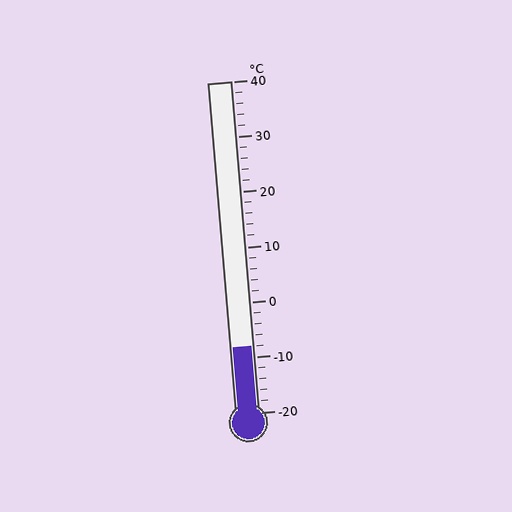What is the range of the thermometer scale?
The thermometer scale ranges from -20°C to 40°C.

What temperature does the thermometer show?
The thermometer shows approximately -8°C.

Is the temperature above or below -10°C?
The temperature is above -10°C.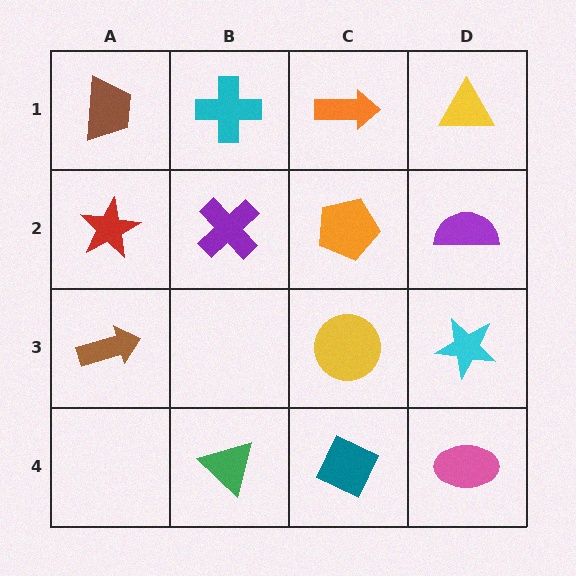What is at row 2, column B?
A purple cross.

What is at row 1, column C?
An orange arrow.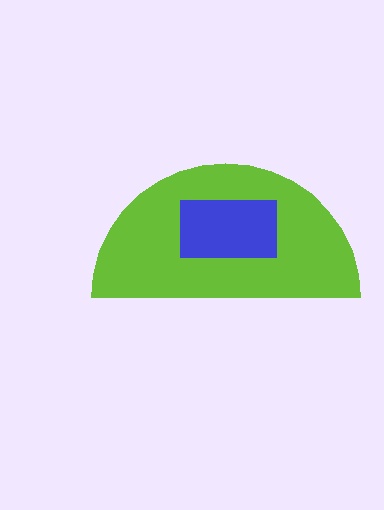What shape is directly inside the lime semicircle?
The blue rectangle.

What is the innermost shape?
The blue rectangle.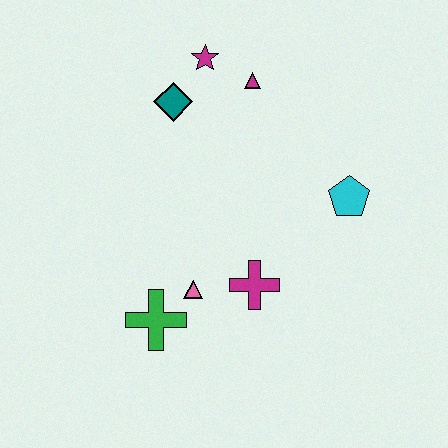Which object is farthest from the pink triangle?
The magenta star is farthest from the pink triangle.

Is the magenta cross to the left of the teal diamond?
No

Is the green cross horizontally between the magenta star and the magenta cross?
No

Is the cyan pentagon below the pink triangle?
No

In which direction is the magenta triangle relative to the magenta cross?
The magenta triangle is above the magenta cross.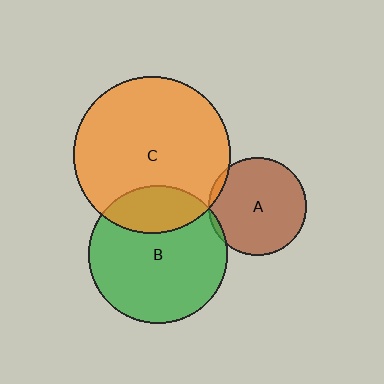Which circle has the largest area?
Circle C (orange).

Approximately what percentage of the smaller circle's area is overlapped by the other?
Approximately 5%.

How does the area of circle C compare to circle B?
Approximately 1.3 times.